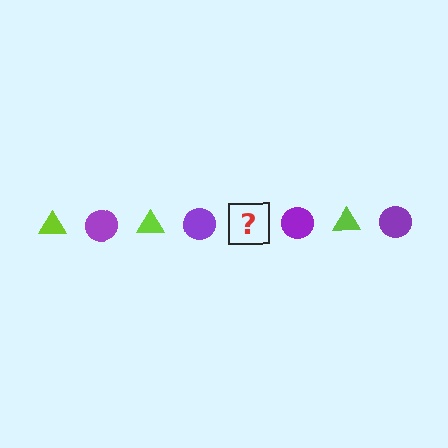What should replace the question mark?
The question mark should be replaced with a lime triangle.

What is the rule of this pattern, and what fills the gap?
The rule is that the pattern alternates between lime triangle and purple circle. The gap should be filled with a lime triangle.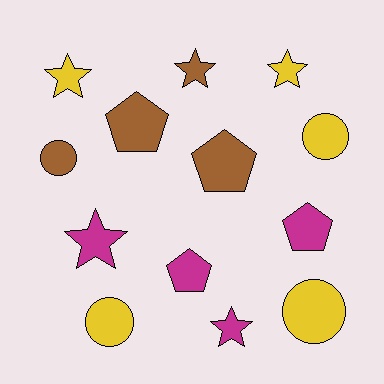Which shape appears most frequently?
Star, with 5 objects.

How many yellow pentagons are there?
There are no yellow pentagons.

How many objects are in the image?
There are 13 objects.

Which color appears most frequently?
Yellow, with 5 objects.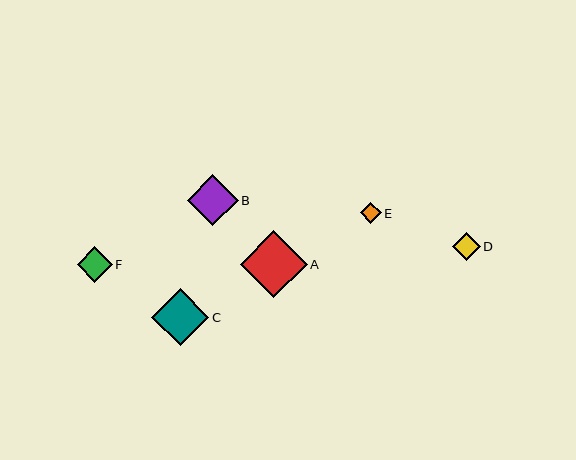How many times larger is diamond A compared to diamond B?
Diamond A is approximately 1.3 times the size of diamond B.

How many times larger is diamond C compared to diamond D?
Diamond C is approximately 2.0 times the size of diamond D.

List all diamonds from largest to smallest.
From largest to smallest: A, C, B, F, D, E.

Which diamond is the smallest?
Diamond E is the smallest with a size of approximately 21 pixels.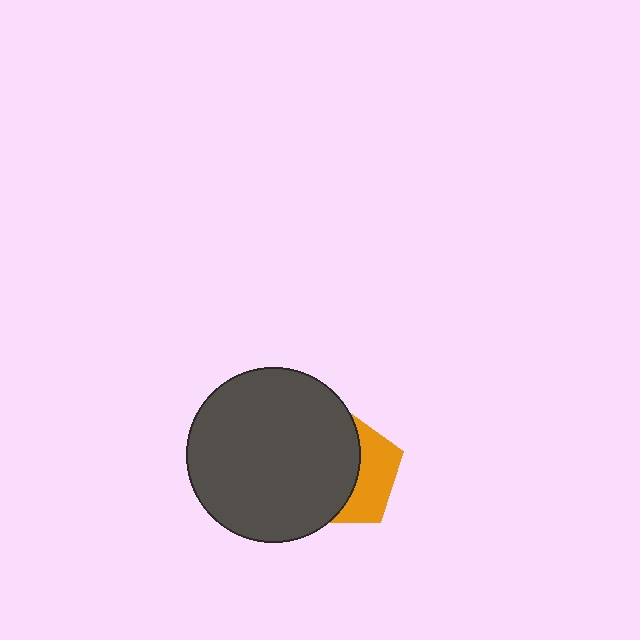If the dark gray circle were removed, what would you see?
You would see the complete orange pentagon.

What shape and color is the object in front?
The object in front is a dark gray circle.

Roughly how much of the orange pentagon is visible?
A small part of it is visible (roughly 38%).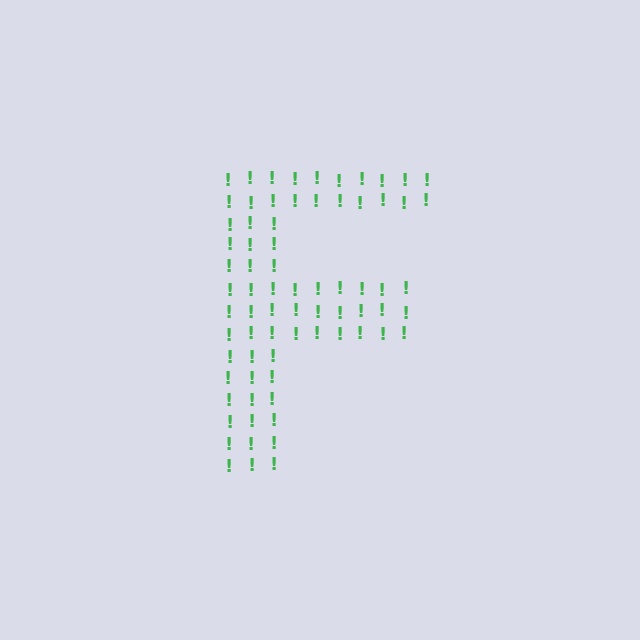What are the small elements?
The small elements are exclamation marks.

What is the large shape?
The large shape is the letter F.